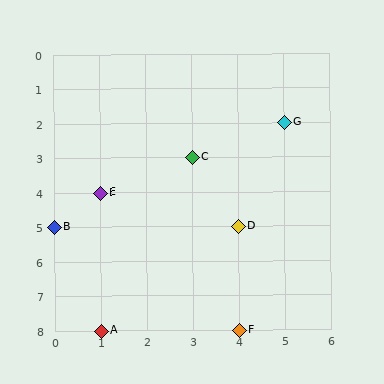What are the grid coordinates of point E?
Point E is at grid coordinates (1, 4).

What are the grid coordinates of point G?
Point G is at grid coordinates (5, 2).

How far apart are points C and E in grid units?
Points C and E are 2 columns and 1 row apart (about 2.2 grid units diagonally).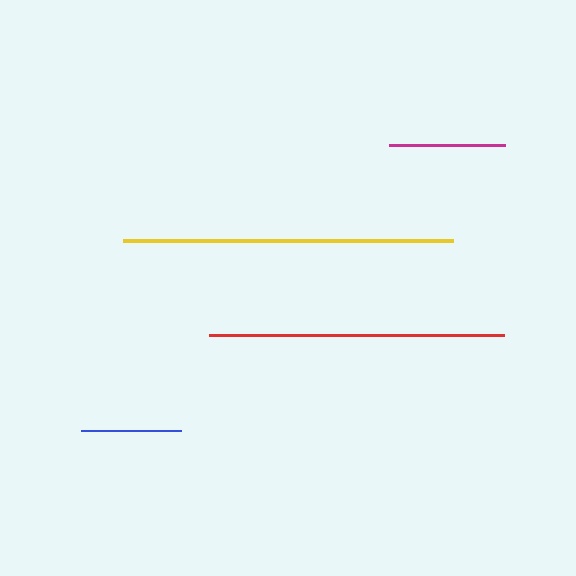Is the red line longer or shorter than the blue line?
The red line is longer than the blue line.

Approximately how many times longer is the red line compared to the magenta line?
The red line is approximately 2.5 times the length of the magenta line.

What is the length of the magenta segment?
The magenta segment is approximately 116 pixels long.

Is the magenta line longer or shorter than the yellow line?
The yellow line is longer than the magenta line.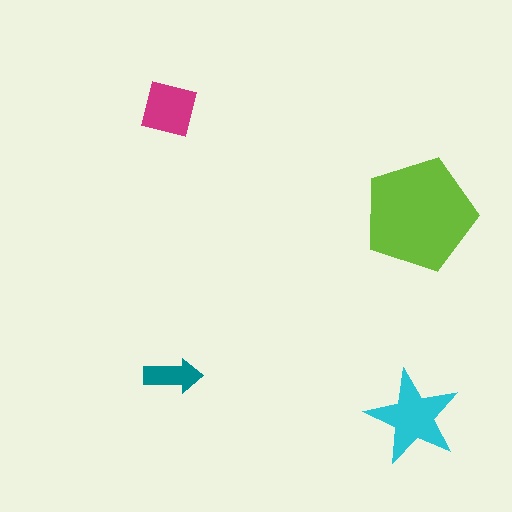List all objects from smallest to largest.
The teal arrow, the magenta square, the cyan star, the lime pentagon.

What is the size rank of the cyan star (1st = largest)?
2nd.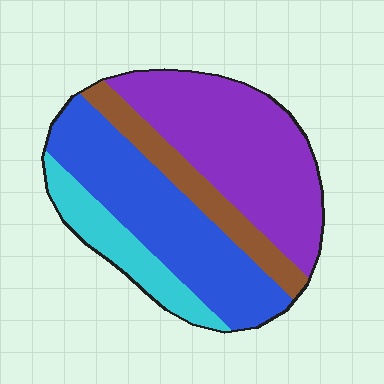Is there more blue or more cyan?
Blue.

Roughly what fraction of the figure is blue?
Blue covers around 35% of the figure.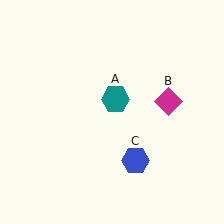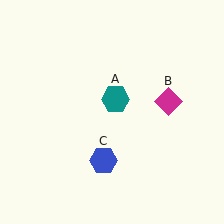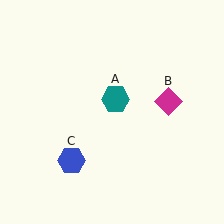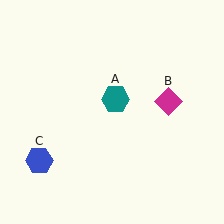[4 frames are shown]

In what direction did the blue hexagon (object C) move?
The blue hexagon (object C) moved left.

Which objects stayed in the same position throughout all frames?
Teal hexagon (object A) and magenta diamond (object B) remained stationary.